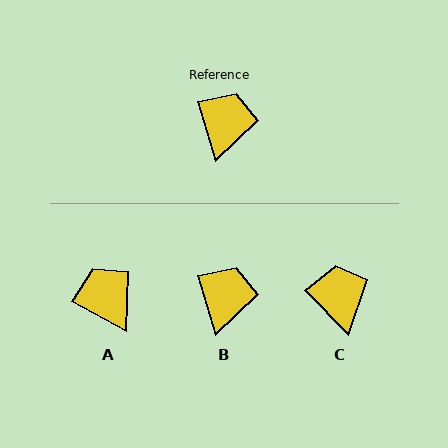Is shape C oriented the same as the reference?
No, it is off by about 28 degrees.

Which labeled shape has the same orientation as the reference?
B.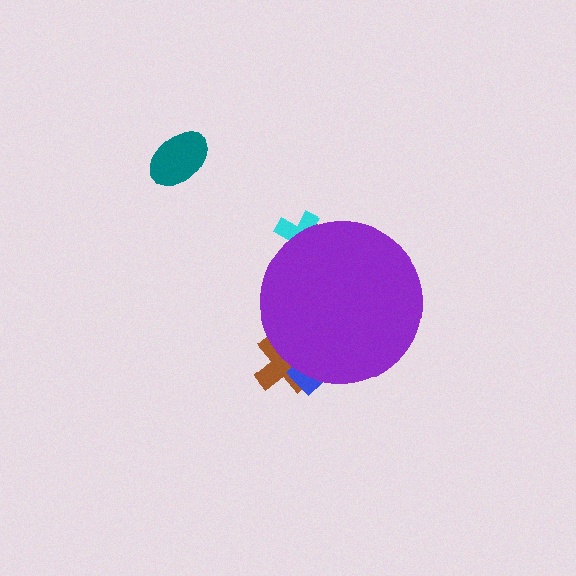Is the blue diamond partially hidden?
Yes, the blue diamond is partially hidden behind the purple circle.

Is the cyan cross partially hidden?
Yes, the cyan cross is partially hidden behind the purple circle.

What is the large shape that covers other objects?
A purple circle.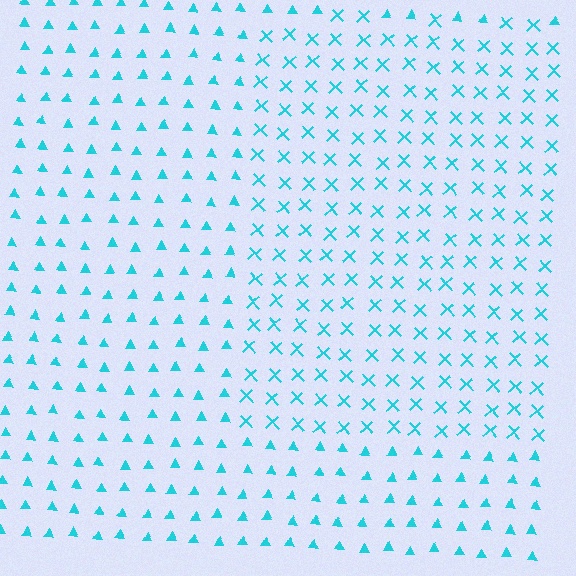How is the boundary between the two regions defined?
The boundary is defined by a change in element shape: X marks inside vs. triangles outside. All elements share the same color and spacing.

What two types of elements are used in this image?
The image uses X marks inside the rectangle region and triangles outside it.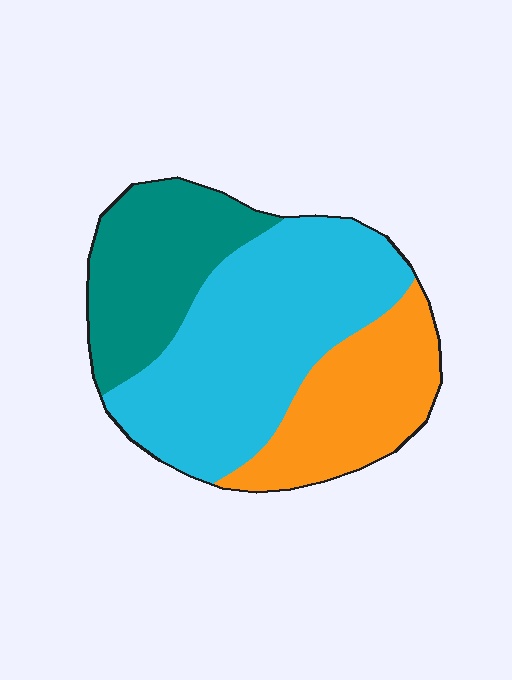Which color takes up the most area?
Cyan, at roughly 50%.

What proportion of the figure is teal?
Teal takes up about one quarter (1/4) of the figure.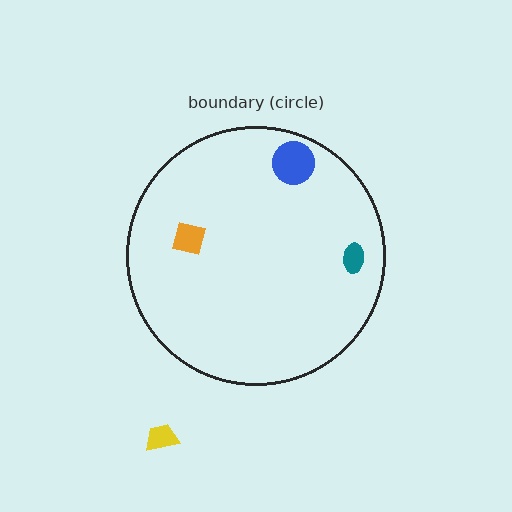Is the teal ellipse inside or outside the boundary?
Inside.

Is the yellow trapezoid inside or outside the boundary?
Outside.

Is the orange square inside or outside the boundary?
Inside.